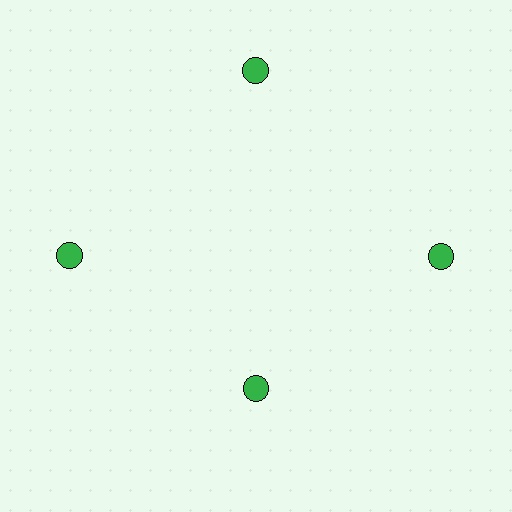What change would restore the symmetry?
The symmetry would be restored by moving it outward, back onto the ring so that all 4 circles sit at equal angles and equal distance from the center.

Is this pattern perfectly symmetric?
No. The 4 green circles are arranged in a ring, but one element near the 6 o'clock position is pulled inward toward the center, breaking the 4-fold rotational symmetry.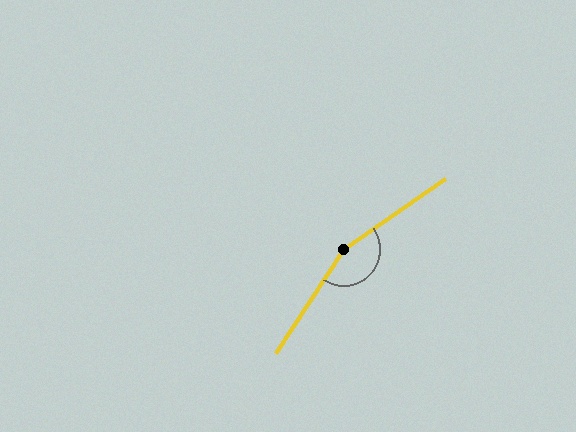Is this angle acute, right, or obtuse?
It is obtuse.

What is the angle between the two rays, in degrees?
Approximately 158 degrees.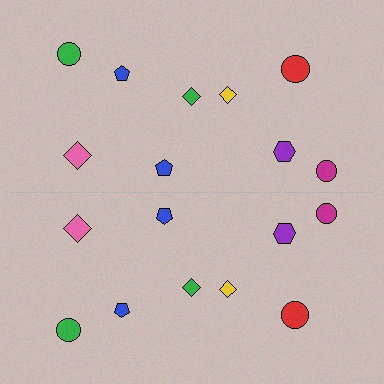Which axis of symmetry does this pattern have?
The pattern has a horizontal axis of symmetry running through the center of the image.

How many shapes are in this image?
There are 18 shapes in this image.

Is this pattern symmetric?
Yes, this pattern has bilateral (reflection) symmetry.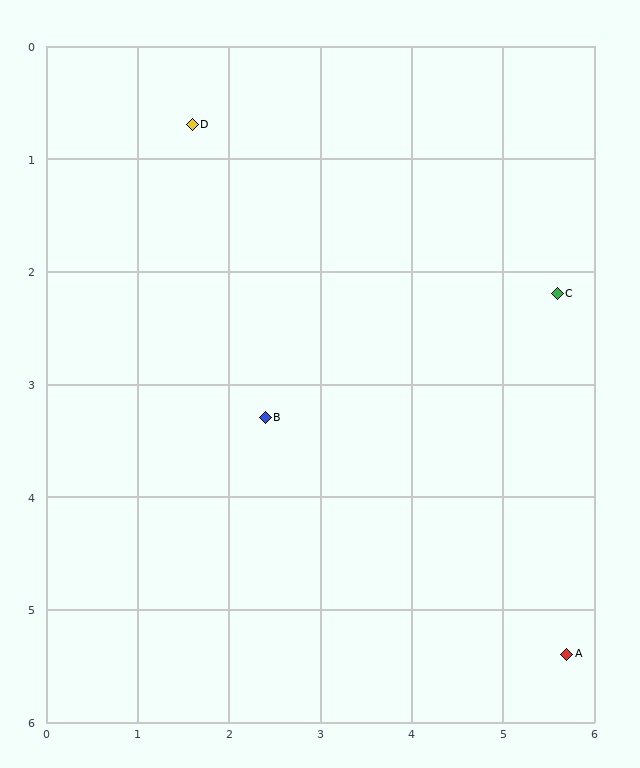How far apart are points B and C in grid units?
Points B and C are about 3.4 grid units apart.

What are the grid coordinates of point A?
Point A is at approximately (5.7, 5.4).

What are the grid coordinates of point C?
Point C is at approximately (5.6, 2.2).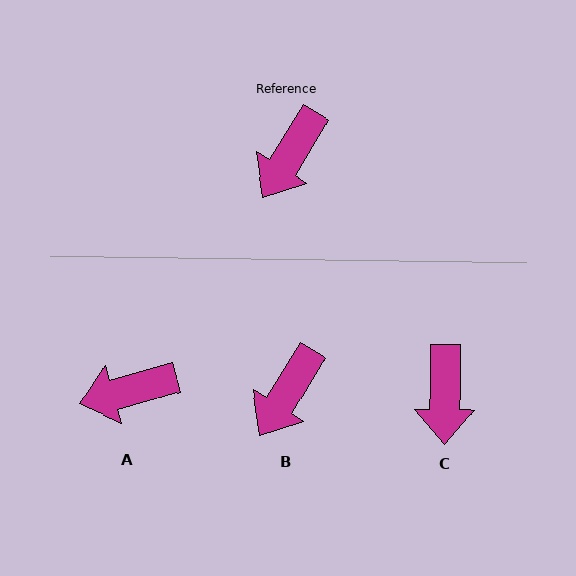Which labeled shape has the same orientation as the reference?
B.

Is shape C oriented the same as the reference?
No, it is off by about 32 degrees.